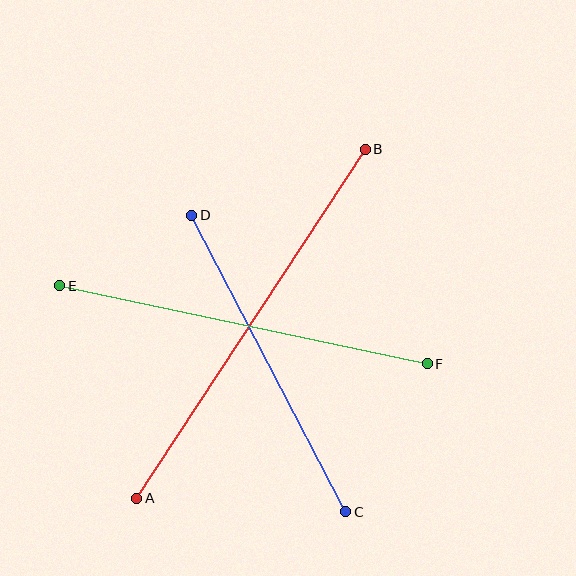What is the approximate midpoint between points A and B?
The midpoint is at approximately (251, 324) pixels.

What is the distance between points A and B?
The distance is approximately 417 pixels.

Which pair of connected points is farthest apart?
Points A and B are farthest apart.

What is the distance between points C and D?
The distance is approximately 334 pixels.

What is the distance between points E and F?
The distance is approximately 376 pixels.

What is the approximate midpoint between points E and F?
The midpoint is at approximately (244, 325) pixels.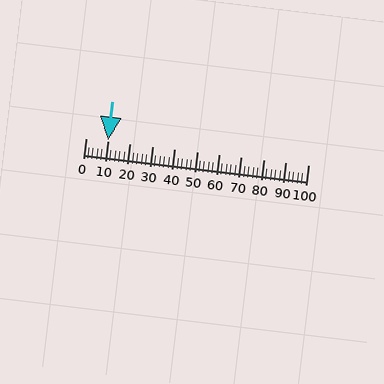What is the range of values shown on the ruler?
The ruler shows values from 0 to 100.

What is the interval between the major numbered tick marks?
The major tick marks are spaced 10 units apart.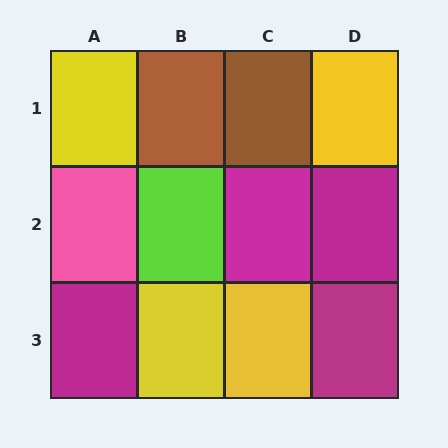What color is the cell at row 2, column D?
Magenta.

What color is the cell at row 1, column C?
Brown.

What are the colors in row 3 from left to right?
Magenta, yellow, yellow, magenta.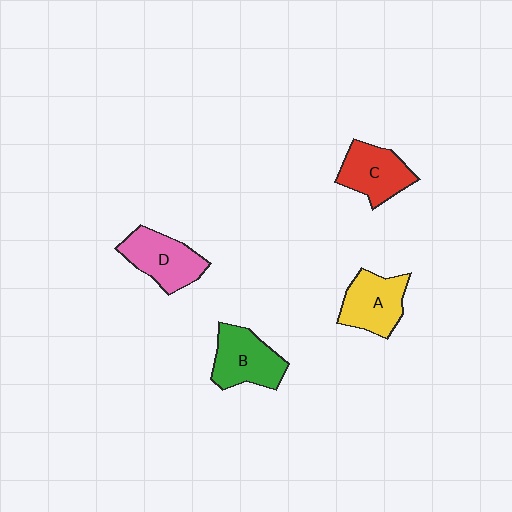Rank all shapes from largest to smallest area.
From largest to smallest: B (green), D (pink), A (yellow), C (red).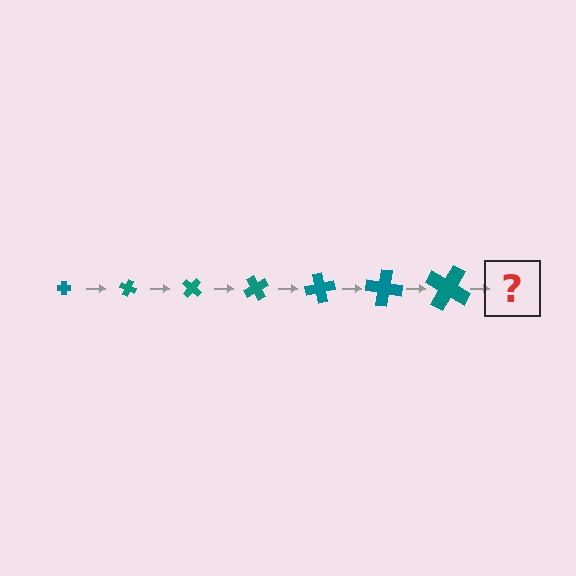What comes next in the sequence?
The next element should be a cross, larger than the previous one and rotated 140 degrees from the start.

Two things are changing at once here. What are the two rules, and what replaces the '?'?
The two rules are that the cross grows larger each step and it rotates 20 degrees each step. The '?' should be a cross, larger than the previous one and rotated 140 degrees from the start.